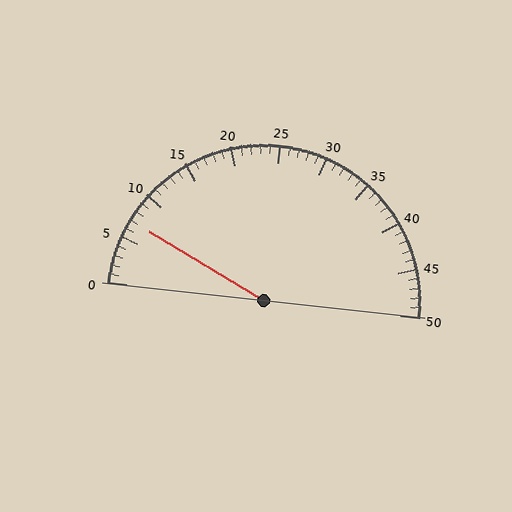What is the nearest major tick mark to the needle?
The nearest major tick mark is 5.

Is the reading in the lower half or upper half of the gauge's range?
The reading is in the lower half of the range (0 to 50).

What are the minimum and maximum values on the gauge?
The gauge ranges from 0 to 50.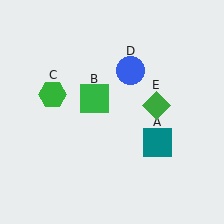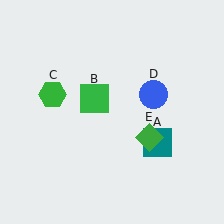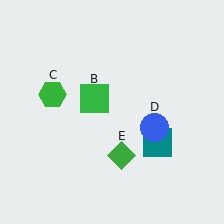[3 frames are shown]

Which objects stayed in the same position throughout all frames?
Teal square (object A) and green square (object B) and green hexagon (object C) remained stationary.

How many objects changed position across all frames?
2 objects changed position: blue circle (object D), green diamond (object E).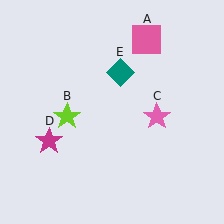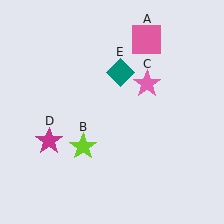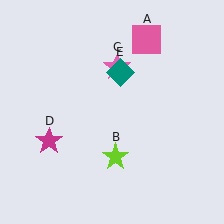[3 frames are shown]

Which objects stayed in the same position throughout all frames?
Pink square (object A) and magenta star (object D) and teal diamond (object E) remained stationary.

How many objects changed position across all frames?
2 objects changed position: lime star (object B), pink star (object C).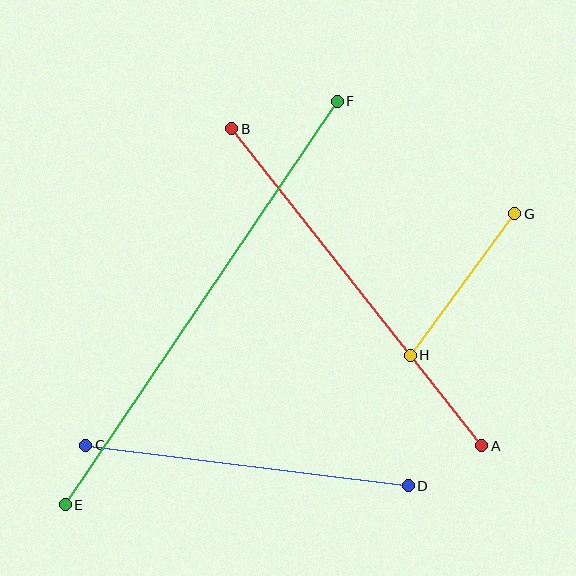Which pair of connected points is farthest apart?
Points E and F are farthest apart.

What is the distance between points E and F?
The distance is approximately 487 pixels.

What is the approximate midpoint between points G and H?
The midpoint is at approximately (462, 285) pixels.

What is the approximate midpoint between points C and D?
The midpoint is at approximately (247, 465) pixels.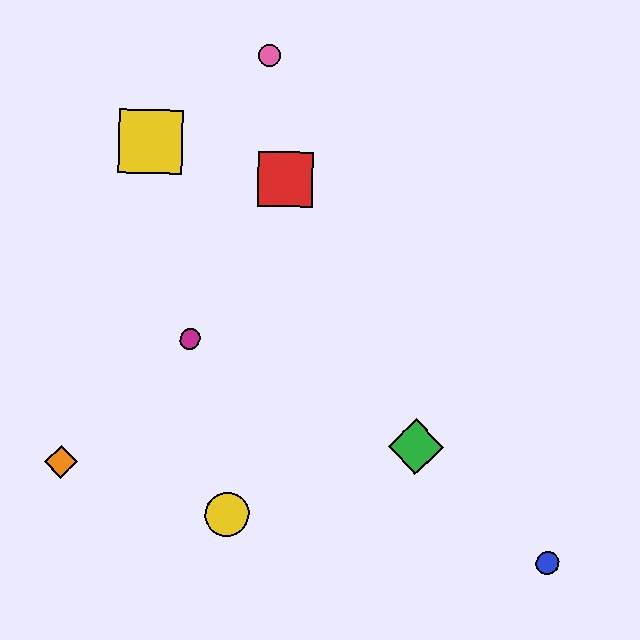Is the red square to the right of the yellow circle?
Yes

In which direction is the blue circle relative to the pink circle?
The blue circle is below the pink circle.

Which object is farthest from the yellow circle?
The pink circle is farthest from the yellow circle.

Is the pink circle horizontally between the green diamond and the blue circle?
No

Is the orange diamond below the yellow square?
Yes